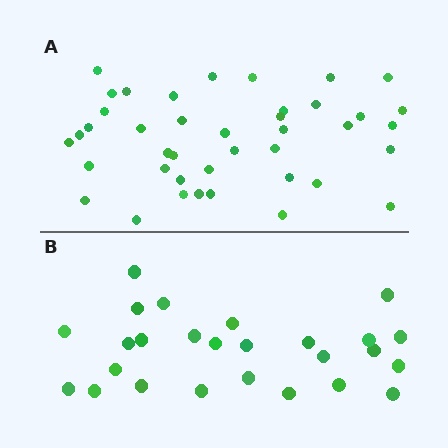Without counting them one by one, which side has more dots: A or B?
Region A (the top region) has more dots.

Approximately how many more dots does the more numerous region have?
Region A has approximately 15 more dots than region B.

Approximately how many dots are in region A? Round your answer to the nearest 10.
About 40 dots. (The exact count is 41, which rounds to 40.)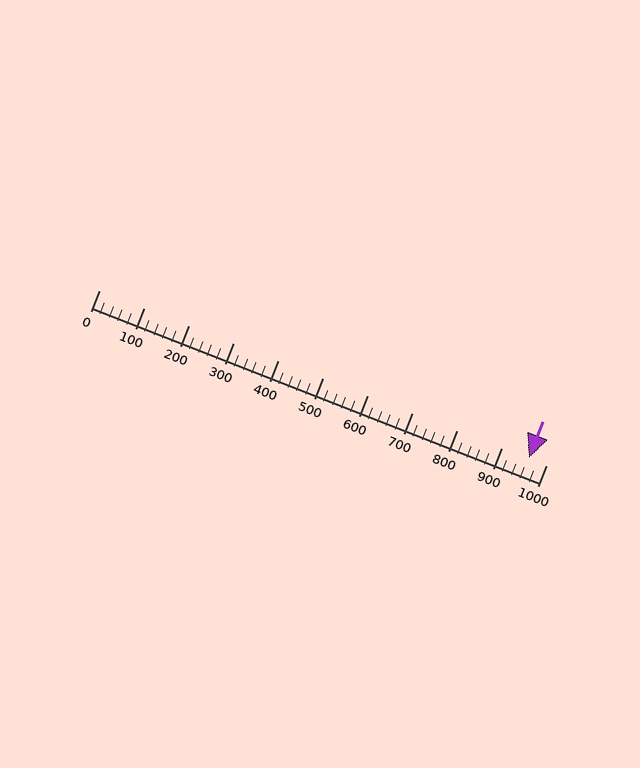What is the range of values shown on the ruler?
The ruler shows values from 0 to 1000.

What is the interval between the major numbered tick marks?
The major tick marks are spaced 100 units apart.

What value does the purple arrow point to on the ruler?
The purple arrow points to approximately 962.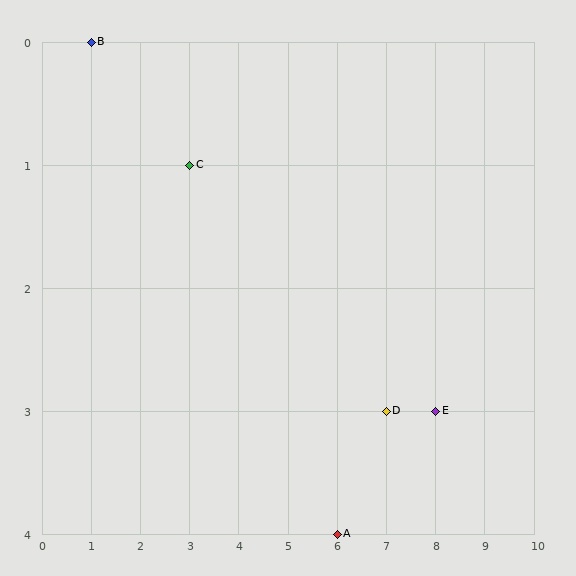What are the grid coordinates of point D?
Point D is at grid coordinates (7, 3).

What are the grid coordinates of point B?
Point B is at grid coordinates (1, 0).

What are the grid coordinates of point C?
Point C is at grid coordinates (3, 1).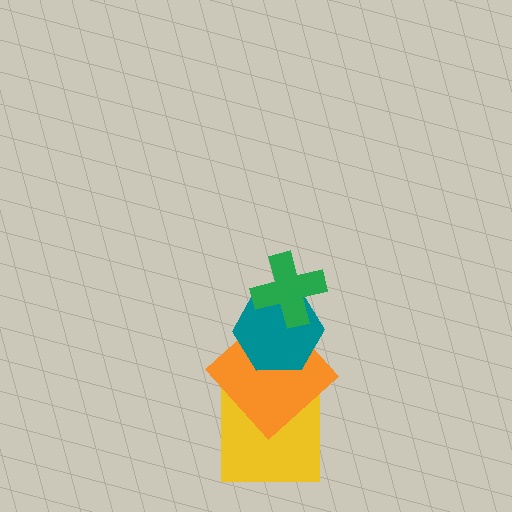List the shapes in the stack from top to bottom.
From top to bottom: the green cross, the teal hexagon, the orange diamond, the yellow square.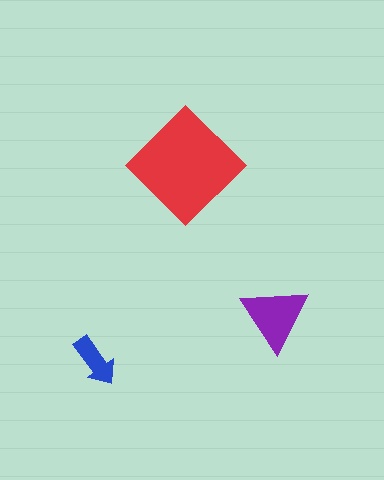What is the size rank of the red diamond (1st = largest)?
1st.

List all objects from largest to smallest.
The red diamond, the purple triangle, the blue arrow.